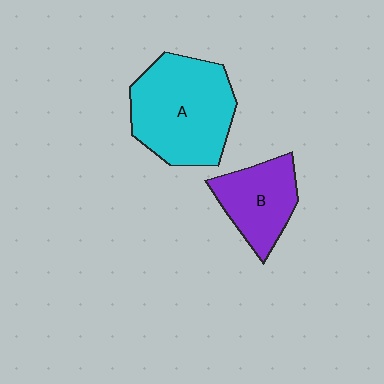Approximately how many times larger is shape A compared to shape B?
Approximately 1.7 times.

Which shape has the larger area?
Shape A (cyan).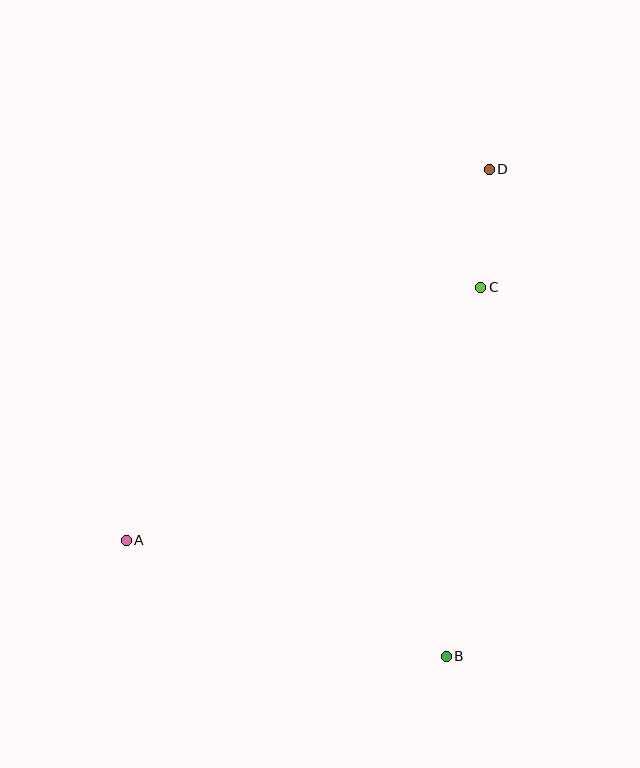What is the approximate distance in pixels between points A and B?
The distance between A and B is approximately 340 pixels.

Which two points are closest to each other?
Points C and D are closest to each other.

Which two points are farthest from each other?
Points A and D are farthest from each other.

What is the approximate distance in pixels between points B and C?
The distance between B and C is approximately 371 pixels.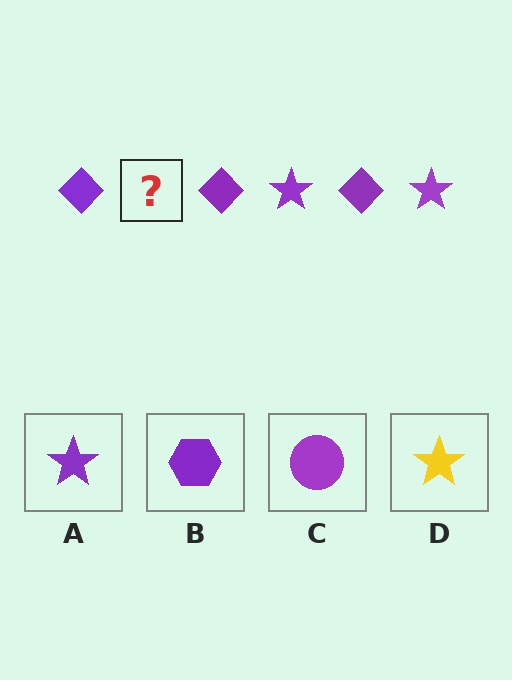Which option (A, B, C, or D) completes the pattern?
A.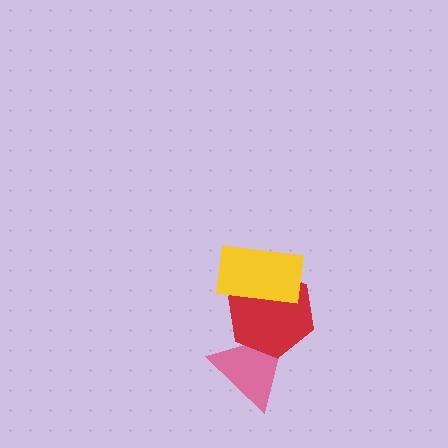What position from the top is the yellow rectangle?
The yellow rectangle is 1st from the top.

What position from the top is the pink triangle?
The pink triangle is 3rd from the top.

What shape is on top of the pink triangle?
The red hexagon is on top of the pink triangle.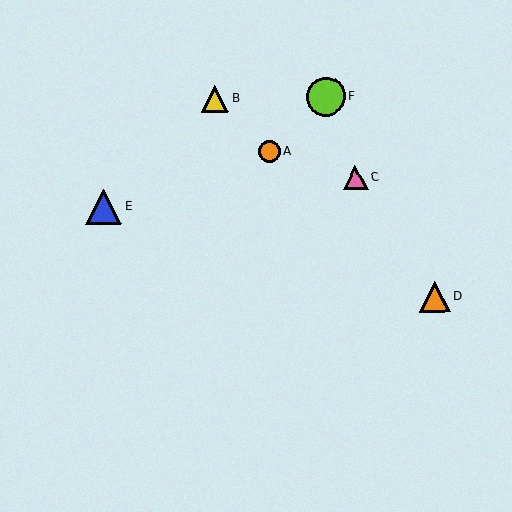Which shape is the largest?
The lime circle (labeled F) is the largest.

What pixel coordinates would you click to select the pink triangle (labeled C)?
Click at (355, 178) to select the pink triangle C.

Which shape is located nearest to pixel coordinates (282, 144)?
The orange circle (labeled A) at (269, 152) is nearest to that location.